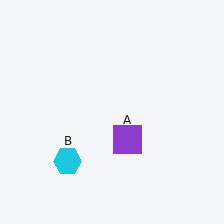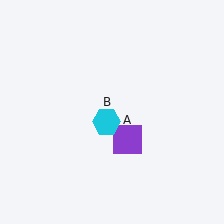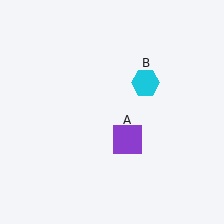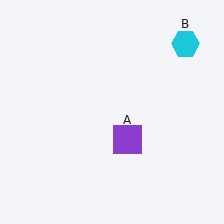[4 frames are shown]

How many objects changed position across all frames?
1 object changed position: cyan hexagon (object B).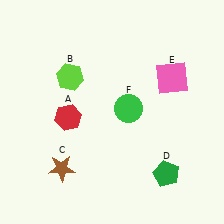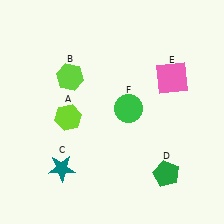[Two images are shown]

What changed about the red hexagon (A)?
In Image 1, A is red. In Image 2, it changed to lime.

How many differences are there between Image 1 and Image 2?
There are 2 differences between the two images.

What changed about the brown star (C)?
In Image 1, C is brown. In Image 2, it changed to teal.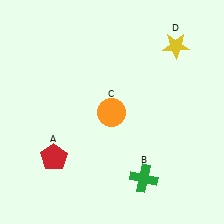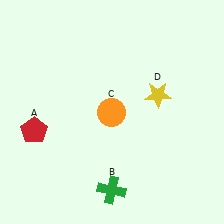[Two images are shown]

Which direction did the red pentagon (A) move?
The red pentagon (A) moved up.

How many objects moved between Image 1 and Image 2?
3 objects moved between the two images.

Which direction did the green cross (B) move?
The green cross (B) moved left.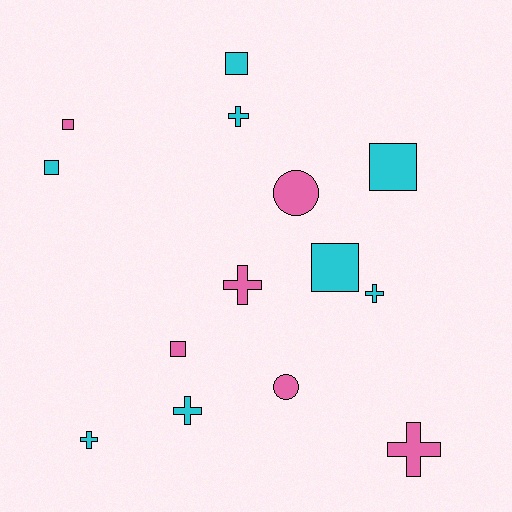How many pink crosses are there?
There are 2 pink crosses.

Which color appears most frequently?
Cyan, with 8 objects.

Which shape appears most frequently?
Square, with 6 objects.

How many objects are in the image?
There are 14 objects.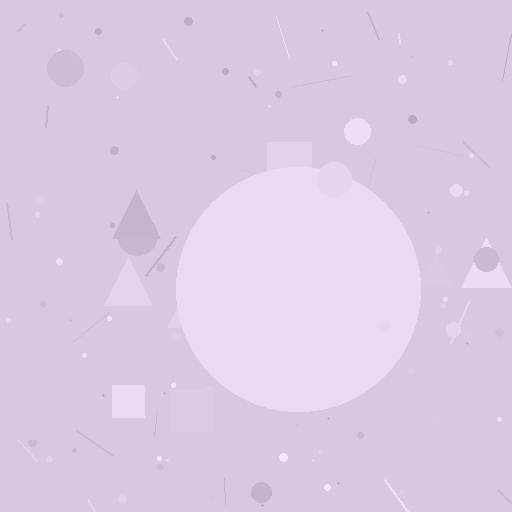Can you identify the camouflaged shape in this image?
The camouflaged shape is a circle.